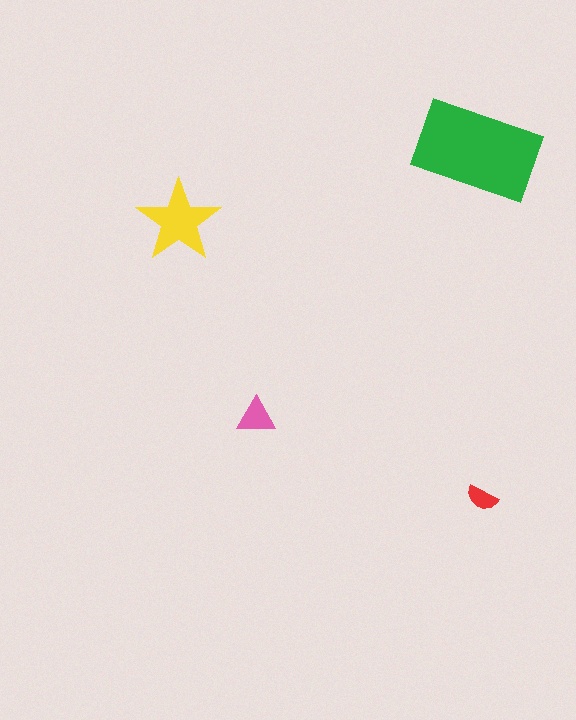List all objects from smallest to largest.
The red semicircle, the pink triangle, the yellow star, the green rectangle.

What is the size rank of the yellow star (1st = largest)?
2nd.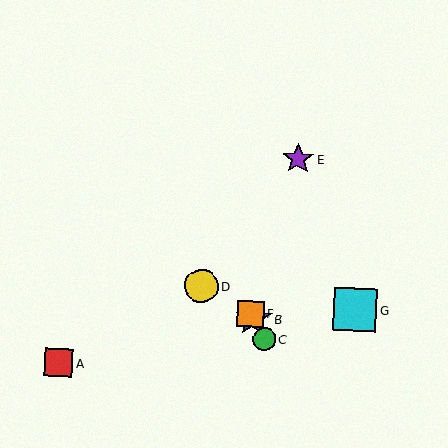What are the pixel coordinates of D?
Object D is at (201, 286).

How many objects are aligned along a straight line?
3 objects (B, C, F) are aligned along a straight line.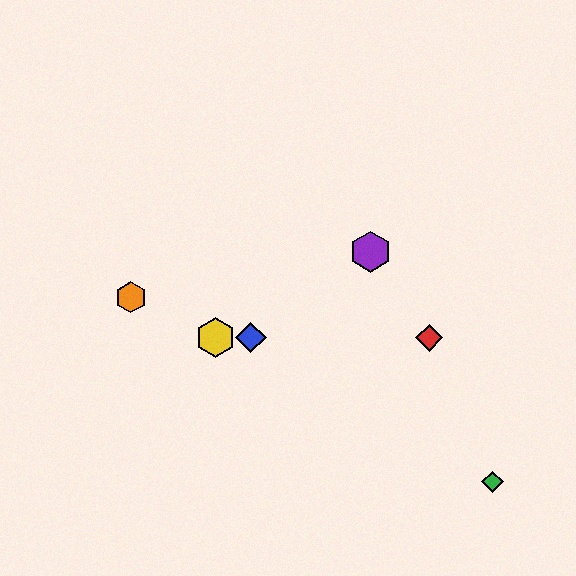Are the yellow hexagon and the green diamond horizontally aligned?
No, the yellow hexagon is at y≈338 and the green diamond is at y≈482.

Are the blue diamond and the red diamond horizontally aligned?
Yes, both are at y≈338.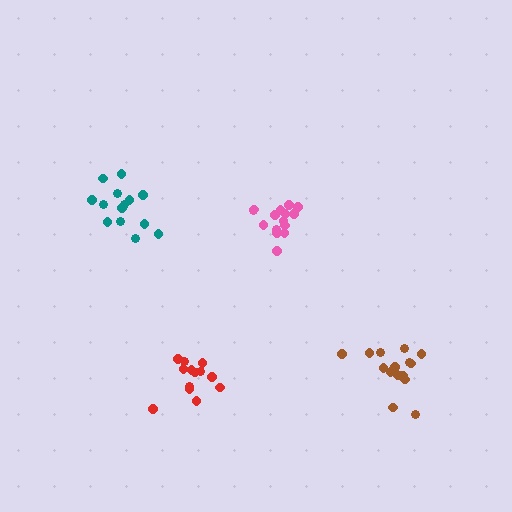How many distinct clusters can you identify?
There are 4 distinct clusters.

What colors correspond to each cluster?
The clusters are colored: brown, pink, teal, red.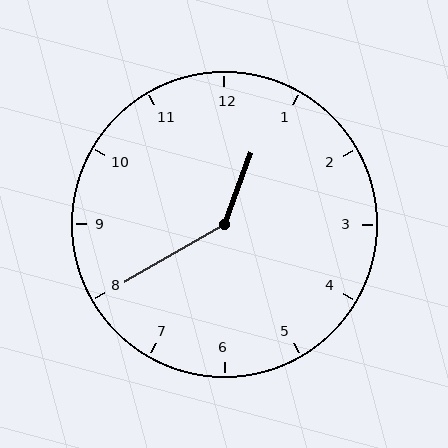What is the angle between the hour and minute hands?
Approximately 140 degrees.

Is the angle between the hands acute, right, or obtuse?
It is obtuse.